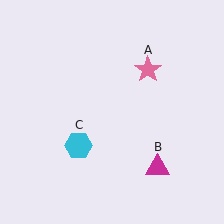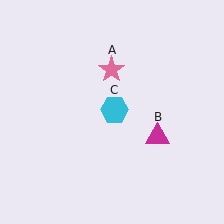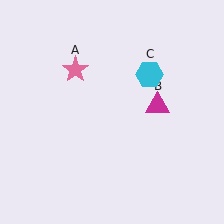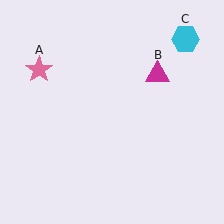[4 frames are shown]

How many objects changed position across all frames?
3 objects changed position: pink star (object A), magenta triangle (object B), cyan hexagon (object C).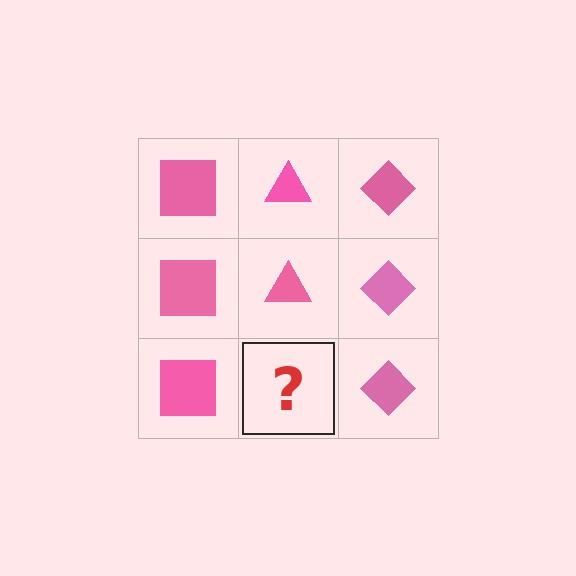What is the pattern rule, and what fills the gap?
The rule is that each column has a consistent shape. The gap should be filled with a pink triangle.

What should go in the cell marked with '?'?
The missing cell should contain a pink triangle.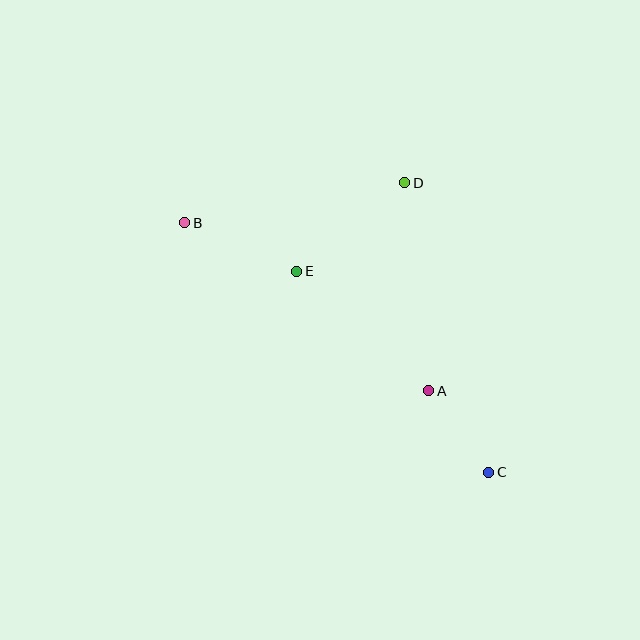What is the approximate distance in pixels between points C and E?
The distance between C and E is approximately 278 pixels.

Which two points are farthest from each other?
Points B and C are farthest from each other.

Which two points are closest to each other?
Points A and C are closest to each other.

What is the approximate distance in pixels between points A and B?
The distance between A and B is approximately 296 pixels.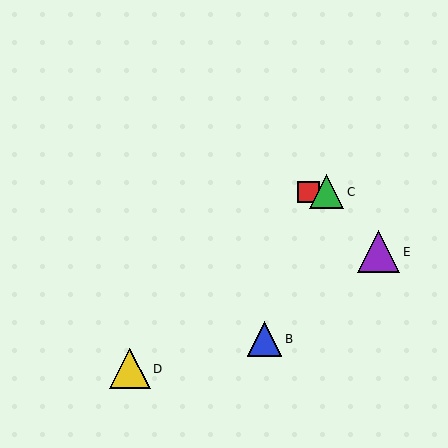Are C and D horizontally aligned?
No, C is at y≈192 and D is at y≈369.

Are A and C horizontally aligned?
Yes, both are at y≈192.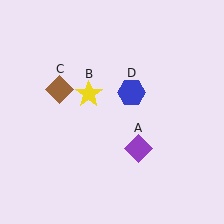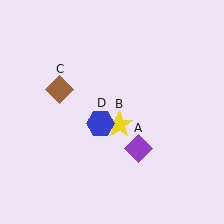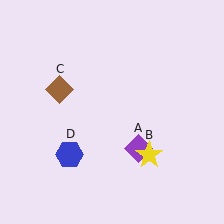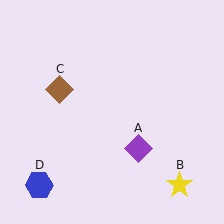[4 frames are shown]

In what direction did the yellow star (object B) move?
The yellow star (object B) moved down and to the right.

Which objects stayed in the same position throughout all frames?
Purple diamond (object A) and brown diamond (object C) remained stationary.